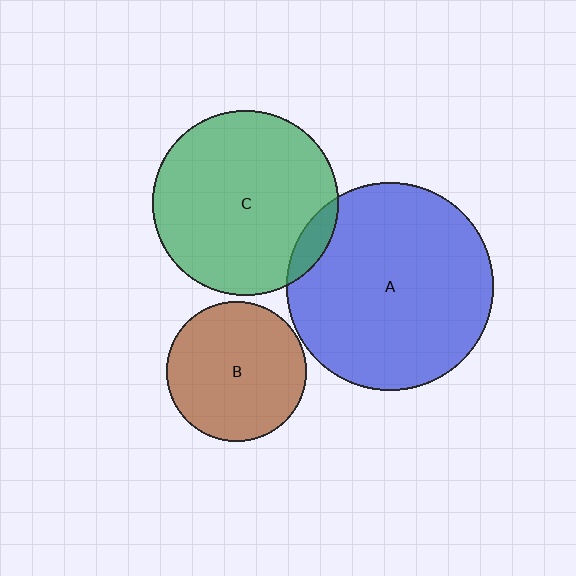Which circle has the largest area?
Circle A (blue).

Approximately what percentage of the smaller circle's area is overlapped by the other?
Approximately 10%.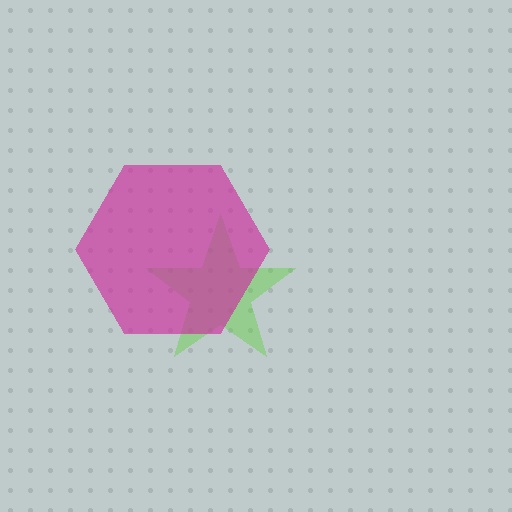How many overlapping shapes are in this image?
There are 2 overlapping shapes in the image.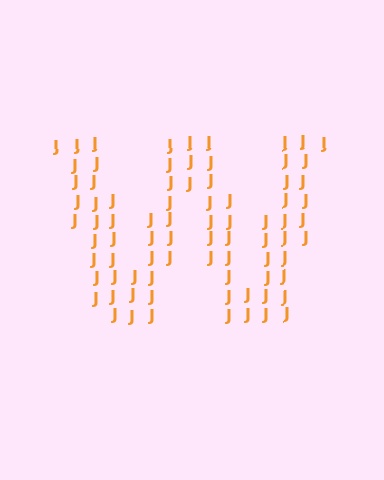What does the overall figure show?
The overall figure shows the letter W.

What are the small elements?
The small elements are letter J's.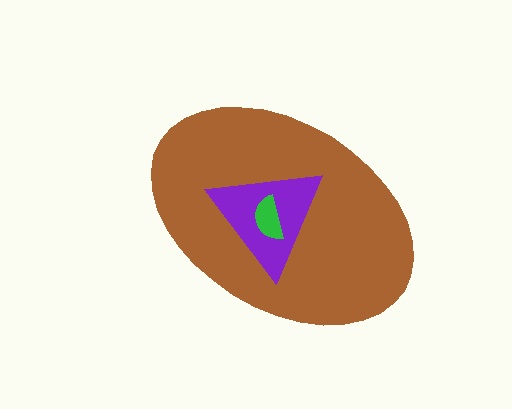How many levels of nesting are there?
3.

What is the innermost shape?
The green semicircle.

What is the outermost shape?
The brown ellipse.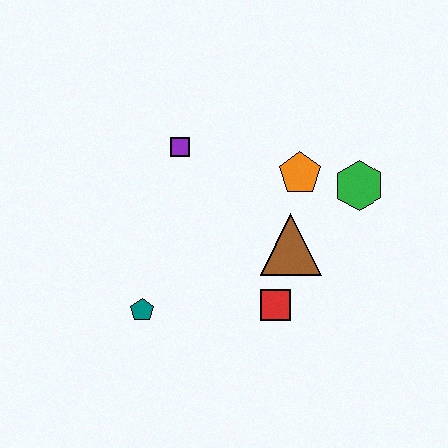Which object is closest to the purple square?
The orange pentagon is closest to the purple square.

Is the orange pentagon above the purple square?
No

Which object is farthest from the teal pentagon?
The green hexagon is farthest from the teal pentagon.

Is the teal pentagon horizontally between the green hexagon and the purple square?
No